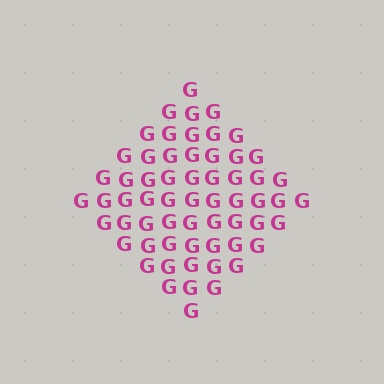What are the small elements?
The small elements are letter G's.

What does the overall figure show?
The overall figure shows a diamond.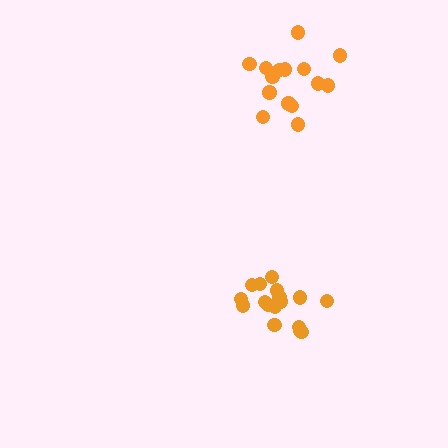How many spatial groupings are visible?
There are 2 spatial groupings.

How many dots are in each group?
Group 1: 17 dots, Group 2: 17 dots (34 total).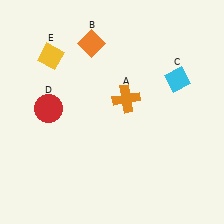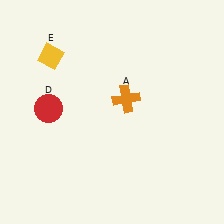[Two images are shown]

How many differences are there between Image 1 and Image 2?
There are 2 differences between the two images.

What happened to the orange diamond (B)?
The orange diamond (B) was removed in Image 2. It was in the top-left area of Image 1.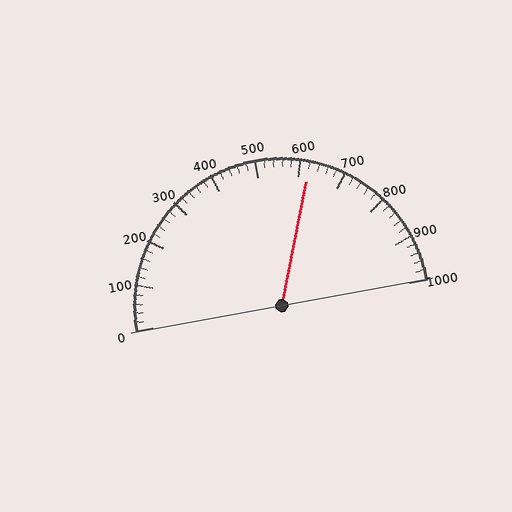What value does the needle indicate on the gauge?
The needle indicates approximately 620.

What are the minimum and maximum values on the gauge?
The gauge ranges from 0 to 1000.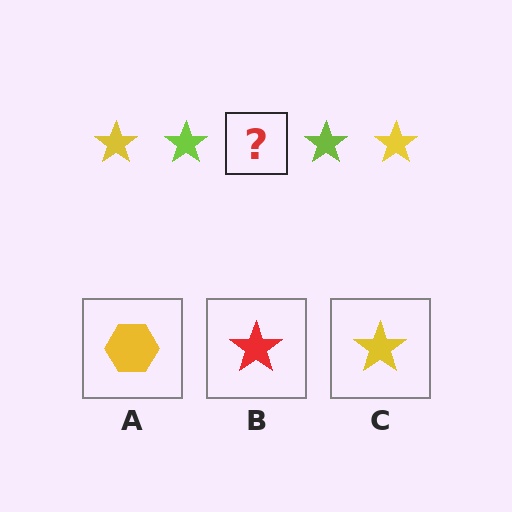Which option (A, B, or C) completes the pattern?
C.